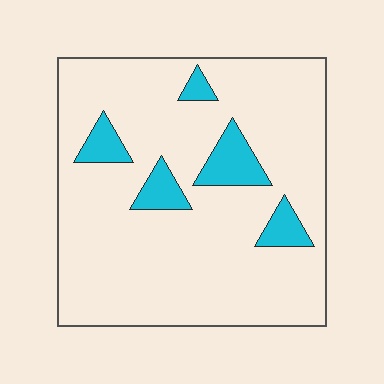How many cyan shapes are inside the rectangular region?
5.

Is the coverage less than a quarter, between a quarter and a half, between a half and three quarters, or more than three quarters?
Less than a quarter.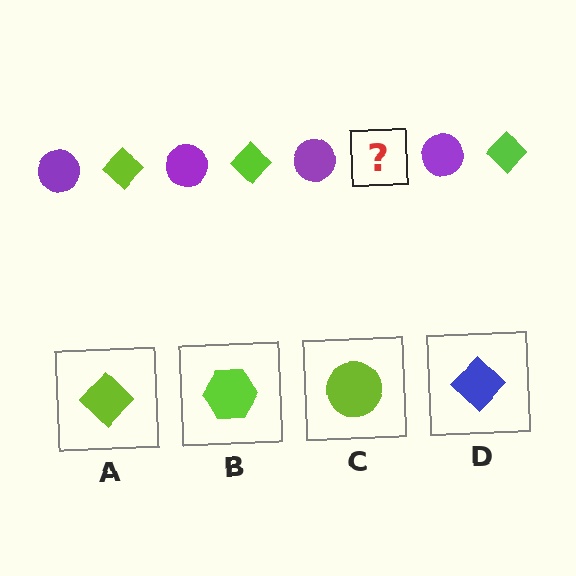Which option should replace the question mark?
Option A.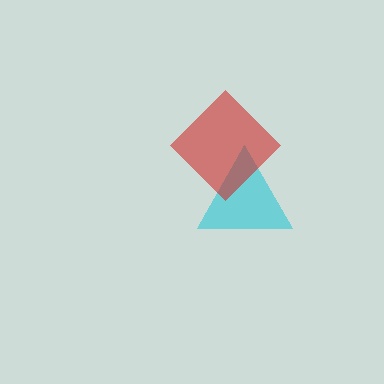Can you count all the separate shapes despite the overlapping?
Yes, there are 2 separate shapes.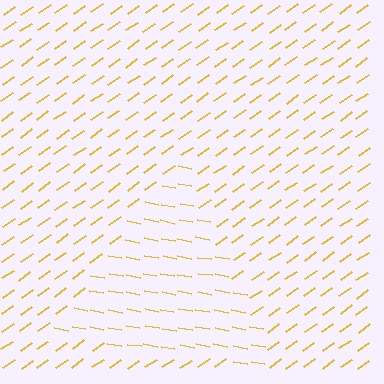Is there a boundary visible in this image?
Yes, there is a texture boundary formed by a change in line orientation.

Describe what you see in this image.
The image is filled with small yellow line segments. A triangle region in the image has lines oriented differently from the surrounding lines, creating a visible texture boundary.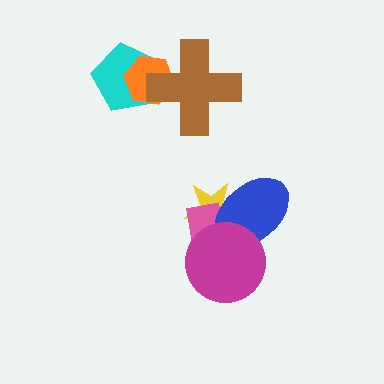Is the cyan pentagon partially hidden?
Yes, it is partially covered by another shape.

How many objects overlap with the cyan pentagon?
2 objects overlap with the cyan pentagon.